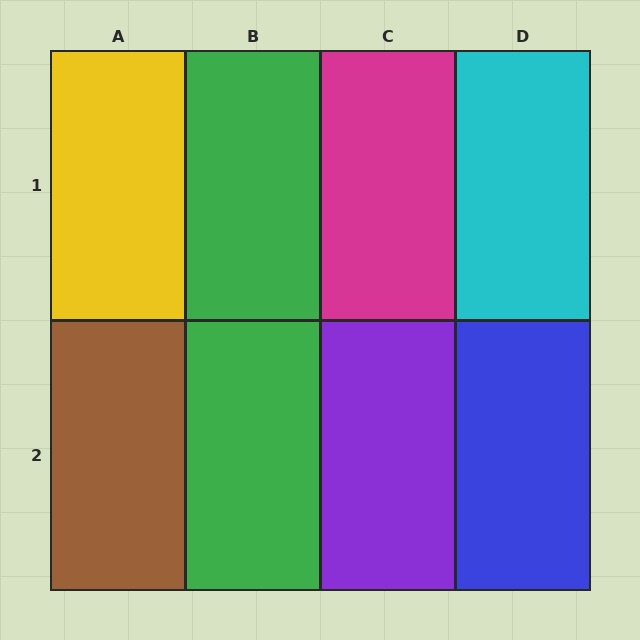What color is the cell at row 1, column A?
Yellow.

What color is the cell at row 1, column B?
Green.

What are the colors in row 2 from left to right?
Brown, green, purple, blue.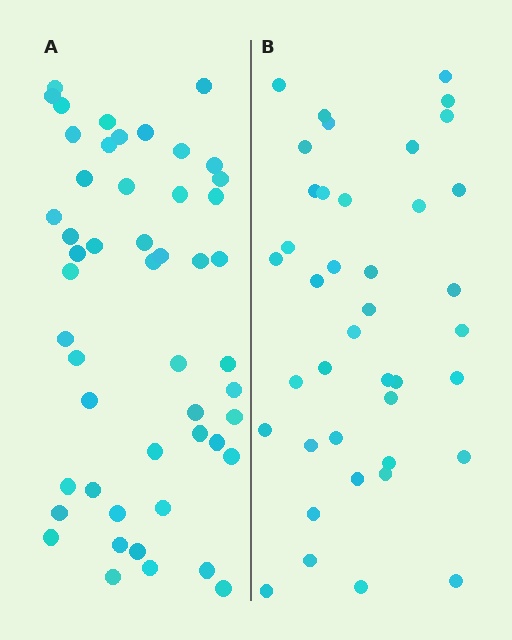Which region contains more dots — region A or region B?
Region A (the left region) has more dots.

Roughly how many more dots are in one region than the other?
Region A has roughly 10 or so more dots than region B.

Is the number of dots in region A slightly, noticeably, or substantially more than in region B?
Region A has noticeably more, but not dramatically so. The ratio is roughly 1.2 to 1.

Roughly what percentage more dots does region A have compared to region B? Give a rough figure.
About 25% more.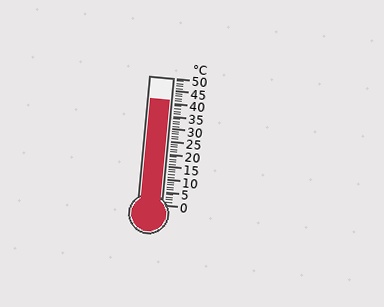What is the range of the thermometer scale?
The thermometer scale ranges from 0°C to 50°C.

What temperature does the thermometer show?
The thermometer shows approximately 41°C.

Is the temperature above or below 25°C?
The temperature is above 25°C.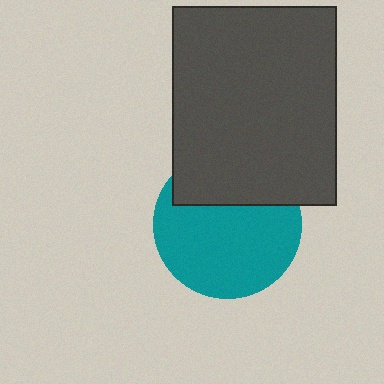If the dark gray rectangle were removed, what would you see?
You would see the complete teal circle.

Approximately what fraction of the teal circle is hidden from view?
Roughly 32% of the teal circle is hidden behind the dark gray rectangle.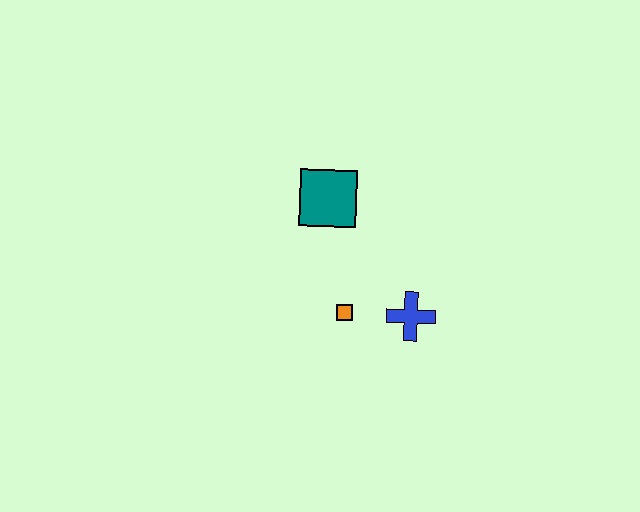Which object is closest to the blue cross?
The orange square is closest to the blue cross.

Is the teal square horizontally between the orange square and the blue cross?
No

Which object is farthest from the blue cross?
The teal square is farthest from the blue cross.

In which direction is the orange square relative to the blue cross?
The orange square is to the left of the blue cross.